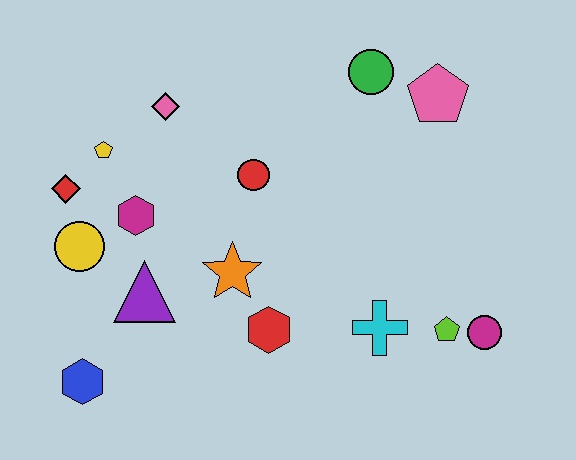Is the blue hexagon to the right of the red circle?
No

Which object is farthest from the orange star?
The pink pentagon is farthest from the orange star.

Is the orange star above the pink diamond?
No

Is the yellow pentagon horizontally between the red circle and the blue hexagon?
Yes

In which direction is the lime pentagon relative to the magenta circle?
The lime pentagon is to the left of the magenta circle.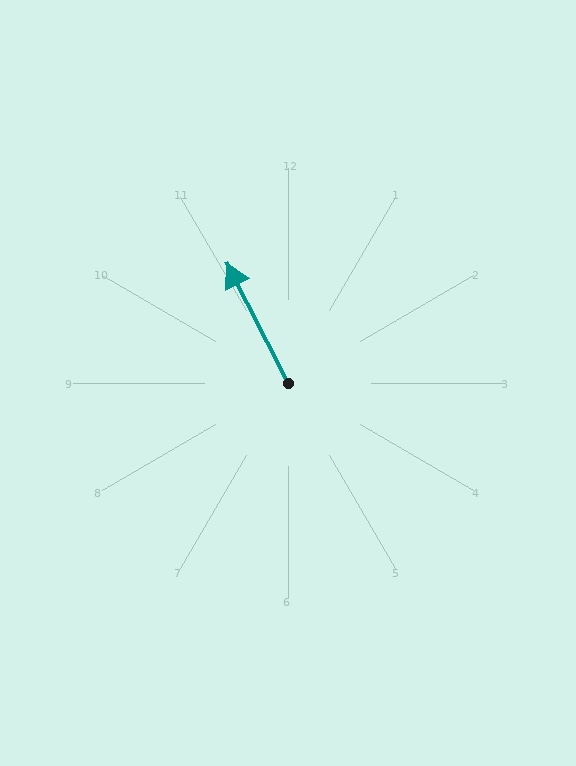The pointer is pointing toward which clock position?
Roughly 11 o'clock.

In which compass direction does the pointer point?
Northwest.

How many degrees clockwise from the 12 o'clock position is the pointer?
Approximately 333 degrees.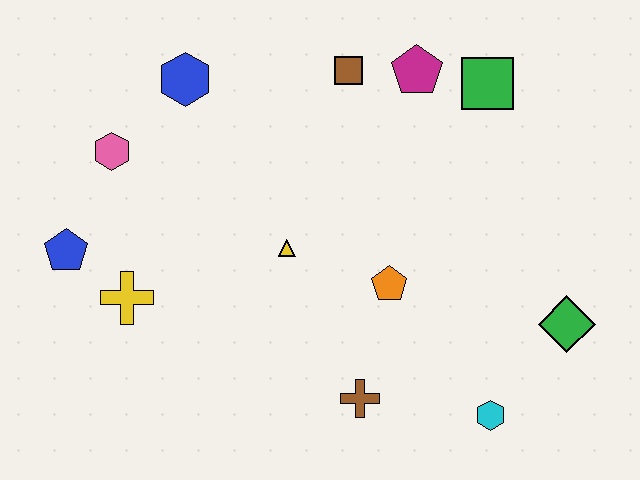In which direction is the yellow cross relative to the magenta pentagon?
The yellow cross is to the left of the magenta pentagon.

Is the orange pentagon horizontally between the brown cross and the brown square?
No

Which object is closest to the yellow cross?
The blue pentagon is closest to the yellow cross.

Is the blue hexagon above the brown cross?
Yes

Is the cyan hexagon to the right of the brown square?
Yes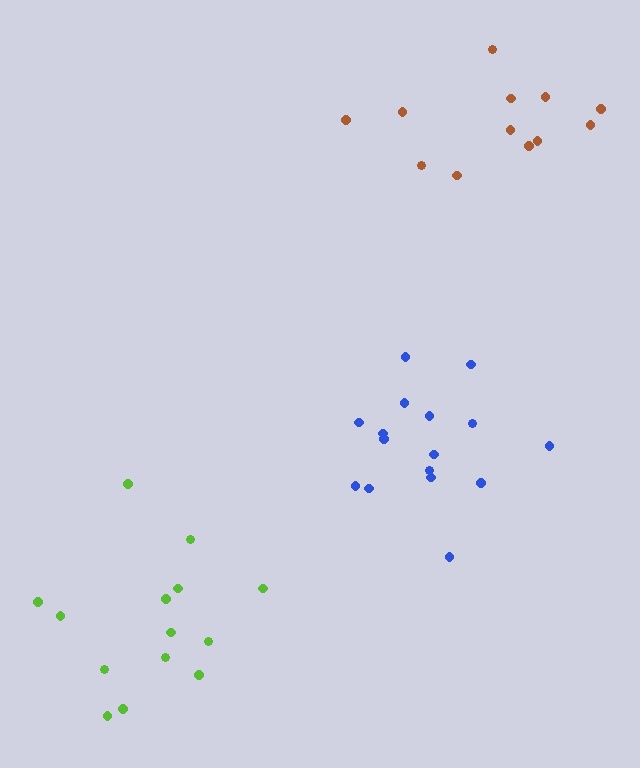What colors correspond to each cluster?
The clusters are colored: lime, blue, brown.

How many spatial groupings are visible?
There are 3 spatial groupings.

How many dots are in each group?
Group 1: 14 dots, Group 2: 16 dots, Group 3: 12 dots (42 total).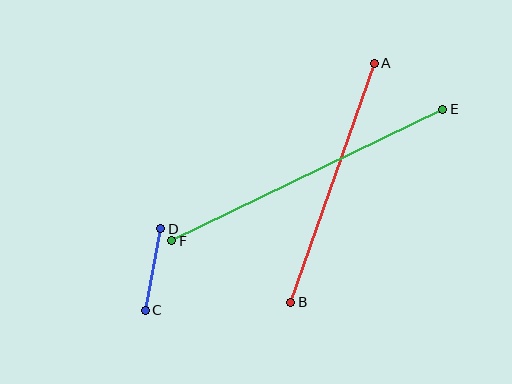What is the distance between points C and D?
The distance is approximately 83 pixels.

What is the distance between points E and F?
The distance is approximately 301 pixels.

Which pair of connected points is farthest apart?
Points E and F are farthest apart.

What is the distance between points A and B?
The distance is approximately 253 pixels.